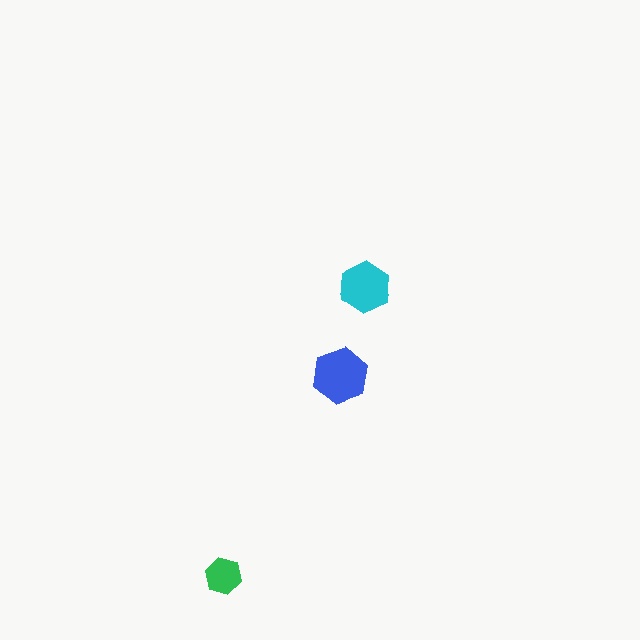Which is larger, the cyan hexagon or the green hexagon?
The cyan one.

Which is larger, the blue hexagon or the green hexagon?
The blue one.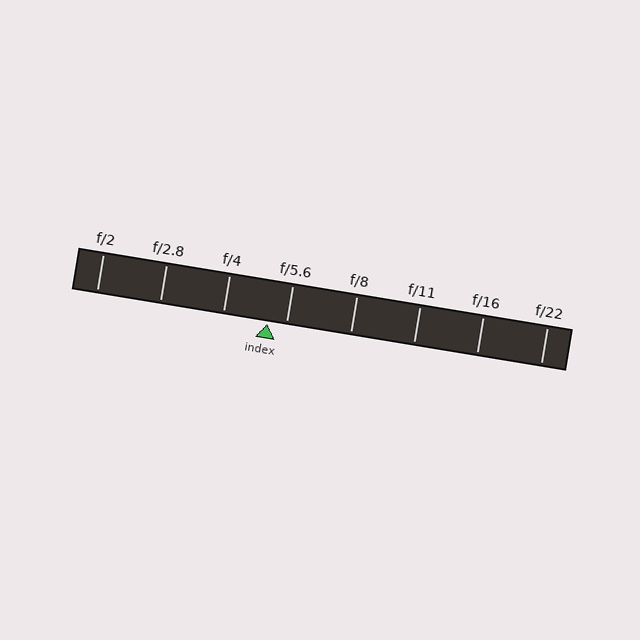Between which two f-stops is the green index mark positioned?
The index mark is between f/4 and f/5.6.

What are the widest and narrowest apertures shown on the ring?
The widest aperture shown is f/2 and the narrowest is f/22.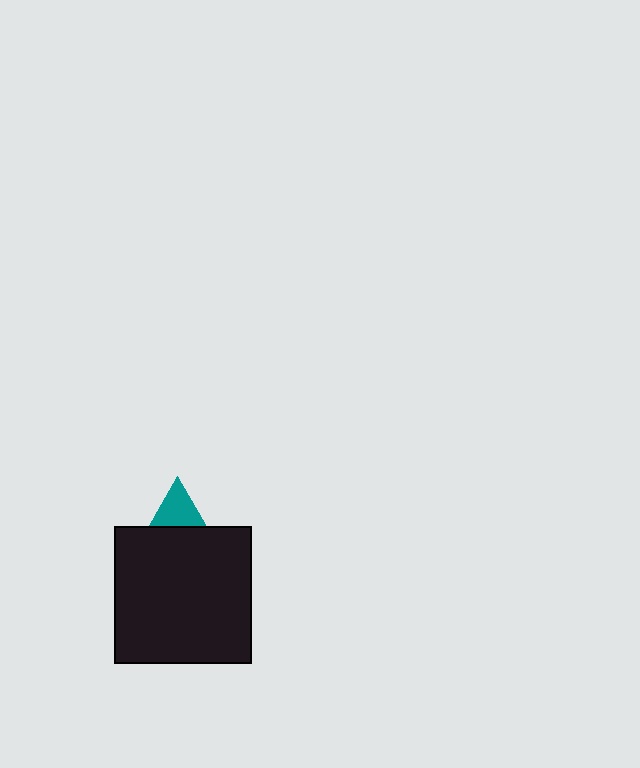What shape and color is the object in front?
The object in front is a black square.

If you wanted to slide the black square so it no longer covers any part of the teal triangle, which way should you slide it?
Slide it down — that is the most direct way to separate the two shapes.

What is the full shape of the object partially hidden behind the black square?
The partially hidden object is a teal triangle.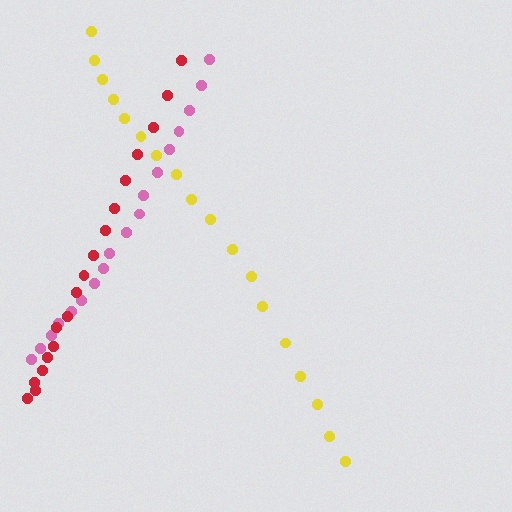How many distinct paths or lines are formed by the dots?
There are 3 distinct paths.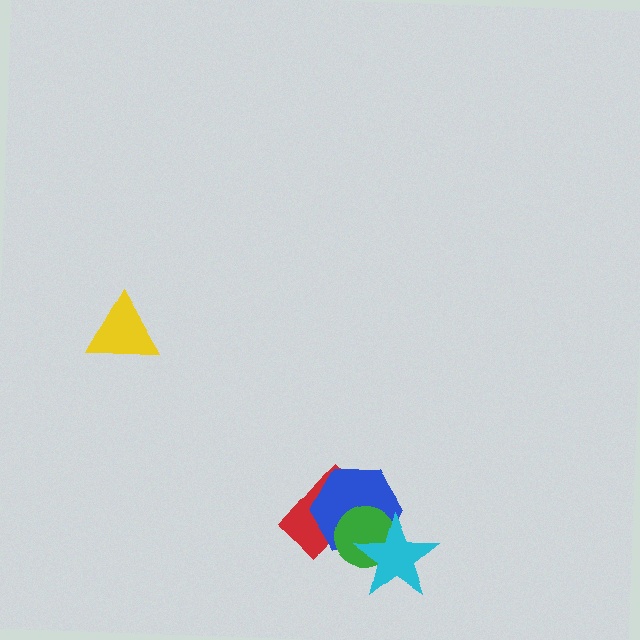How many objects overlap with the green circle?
3 objects overlap with the green circle.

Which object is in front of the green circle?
The cyan star is in front of the green circle.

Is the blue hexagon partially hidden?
Yes, it is partially covered by another shape.